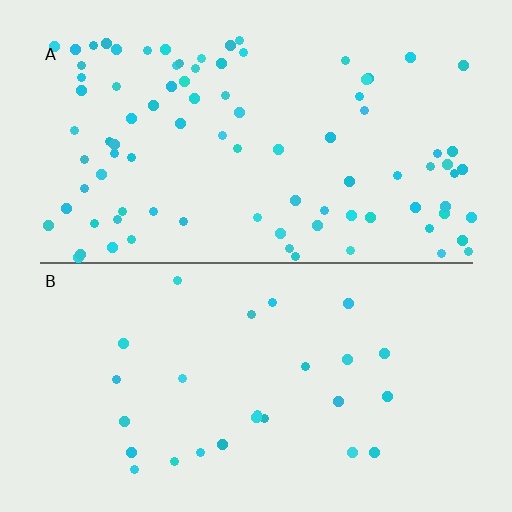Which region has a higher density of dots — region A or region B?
A (the top).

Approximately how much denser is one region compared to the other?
Approximately 3.4× — region A over region B.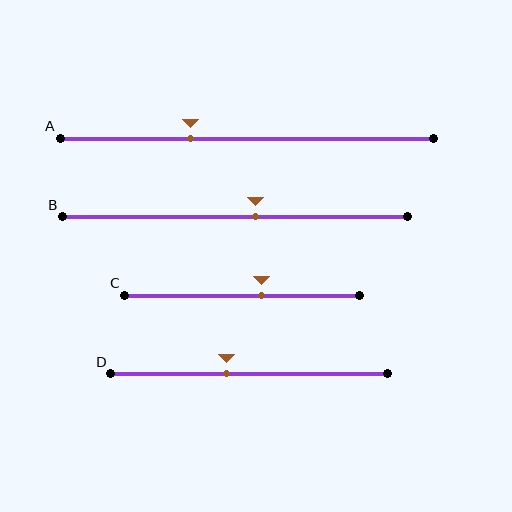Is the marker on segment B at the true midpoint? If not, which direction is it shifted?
No, the marker on segment B is shifted to the right by about 6% of the segment length.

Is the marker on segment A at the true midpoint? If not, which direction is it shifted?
No, the marker on segment A is shifted to the left by about 15% of the segment length.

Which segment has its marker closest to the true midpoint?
Segment B has its marker closest to the true midpoint.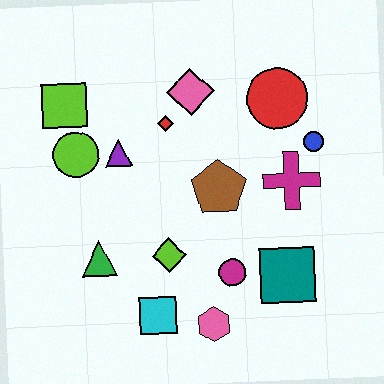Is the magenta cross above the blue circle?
No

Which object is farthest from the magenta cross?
The lime square is farthest from the magenta cross.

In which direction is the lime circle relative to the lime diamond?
The lime circle is above the lime diamond.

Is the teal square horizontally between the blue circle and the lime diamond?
Yes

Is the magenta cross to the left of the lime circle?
No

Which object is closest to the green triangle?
The lime diamond is closest to the green triangle.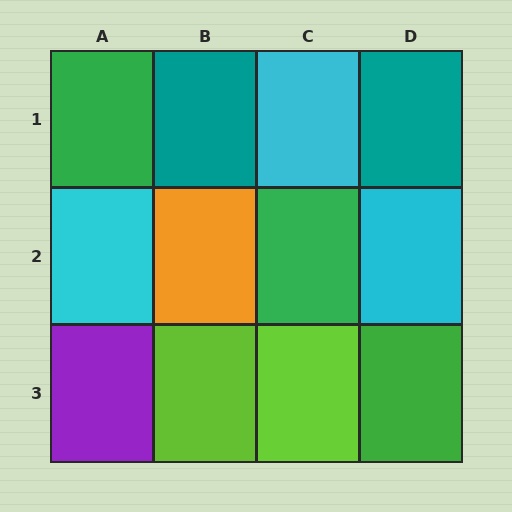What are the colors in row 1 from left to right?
Green, teal, cyan, teal.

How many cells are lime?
2 cells are lime.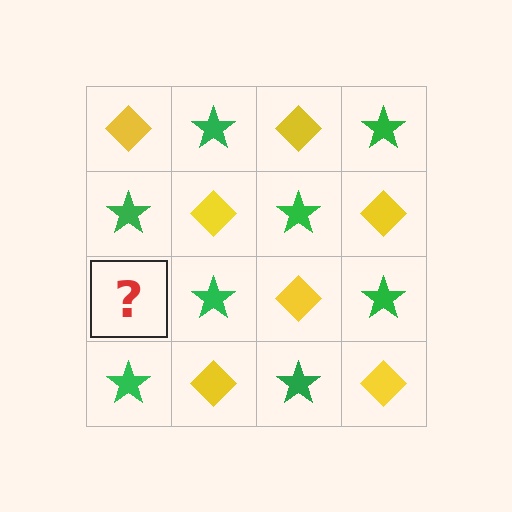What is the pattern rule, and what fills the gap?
The rule is that it alternates yellow diamond and green star in a checkerboard pattern. The gap should be filled with a yellow diamond.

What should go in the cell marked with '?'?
The missing cell should contain a yellow diamond.